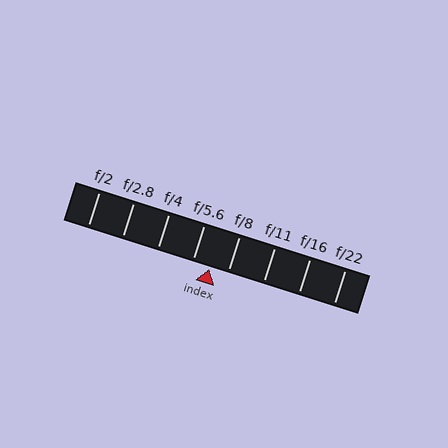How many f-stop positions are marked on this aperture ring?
There are 8 f-stop positions marked.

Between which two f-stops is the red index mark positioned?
The index mark is between f/5.6 and f/8.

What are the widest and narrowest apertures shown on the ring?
The widest aperture shown is f/2 and the narrowest is f/22.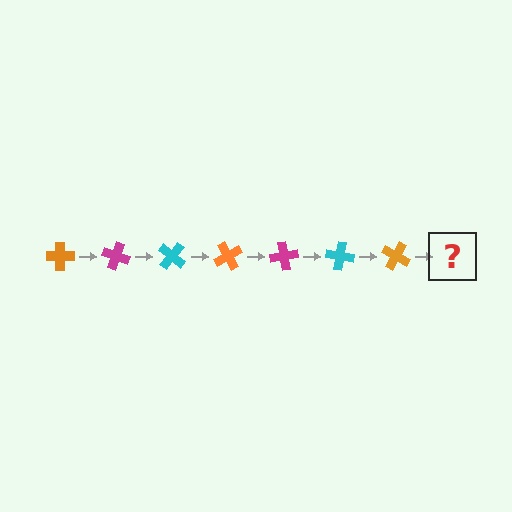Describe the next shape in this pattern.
It should be a magenta cross, rotated 140 degrees from the start.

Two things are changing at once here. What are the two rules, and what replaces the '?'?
The two rules are that it rotates 20 degrees each step and the color cycles through orange, magenta, and cyan. The '?' should be a magenta cross, rotated 140 degrees from the start.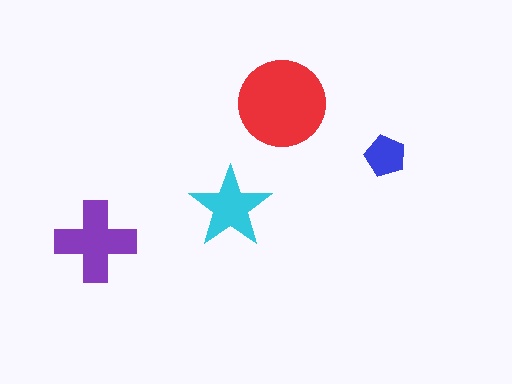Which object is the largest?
The red circle.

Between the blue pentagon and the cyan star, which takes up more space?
The cyan star.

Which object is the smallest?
The blue pentagon.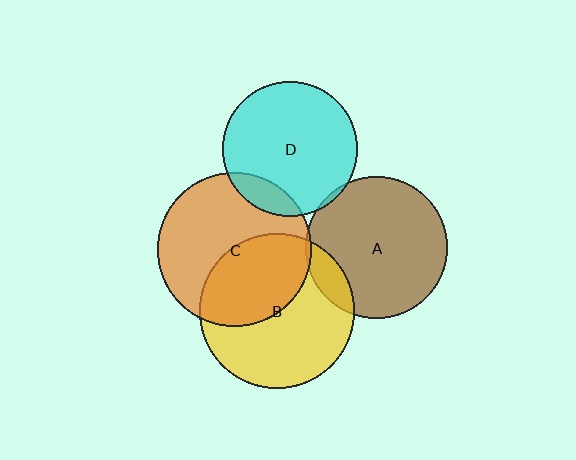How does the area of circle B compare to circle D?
Approximately 1.3 times.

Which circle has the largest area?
Circle B (yellow).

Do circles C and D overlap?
Yes.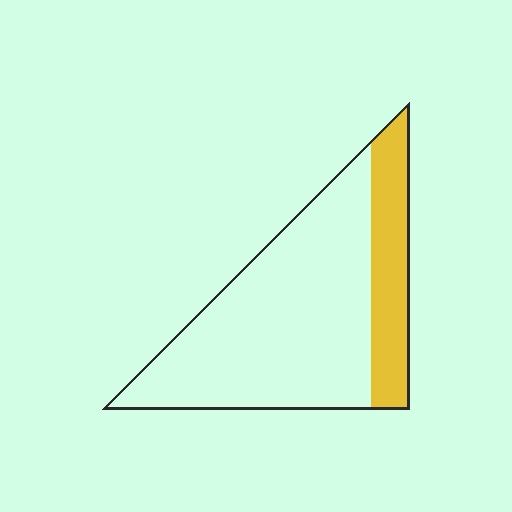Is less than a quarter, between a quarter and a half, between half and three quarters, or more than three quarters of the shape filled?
Less than a quarter.